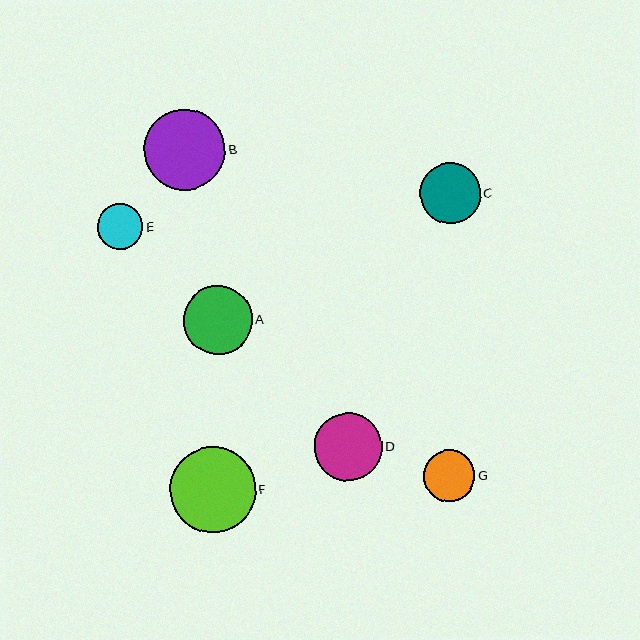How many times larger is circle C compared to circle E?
Circle C is approximately 1.3 times the size of circle E.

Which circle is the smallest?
Circle E is the smallest with a size of approximately 46 pixels.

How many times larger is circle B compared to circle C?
Circle B is approximately 1.3 times the size of circle C.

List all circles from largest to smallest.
From largest to smallest: F, B, A, D, C, G, E.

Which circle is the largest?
Circle F is the largest with a size of approximately 86 pixels.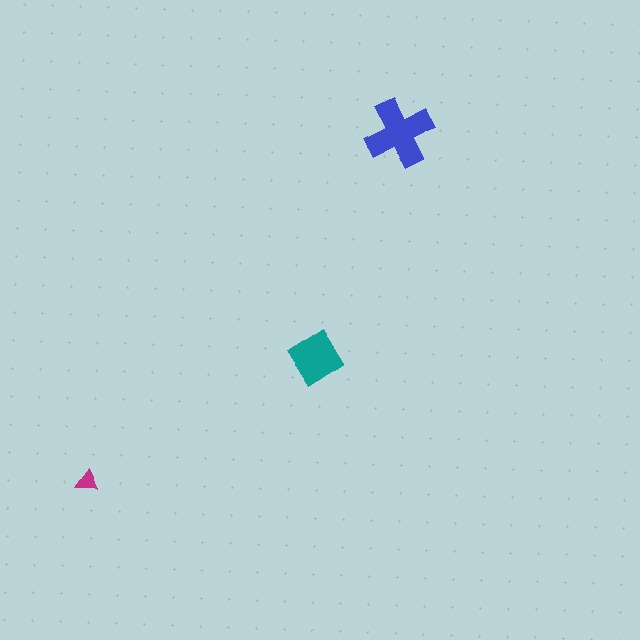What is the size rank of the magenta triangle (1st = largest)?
3rd.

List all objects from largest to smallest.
The blue cross, the teal diamond, the magenta triangle.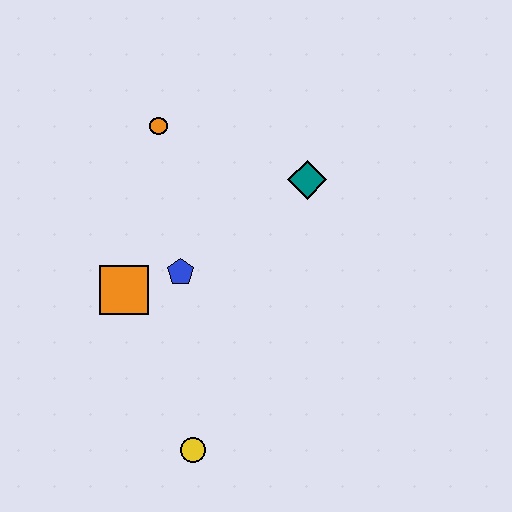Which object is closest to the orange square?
The blue pentagon is closest to the orange square.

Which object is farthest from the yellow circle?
The orange circle is farthest from the yellow circle.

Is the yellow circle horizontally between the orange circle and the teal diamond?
Yes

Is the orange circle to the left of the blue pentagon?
Yes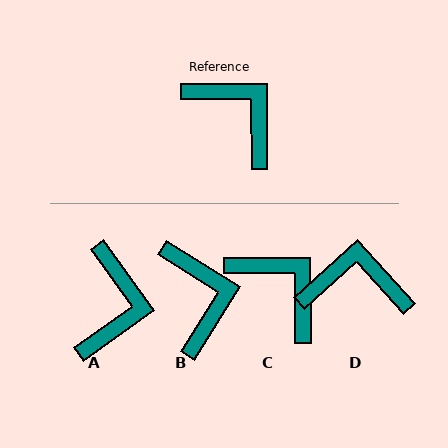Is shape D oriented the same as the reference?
No, it is off by about 42 degrees.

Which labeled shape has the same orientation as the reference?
C.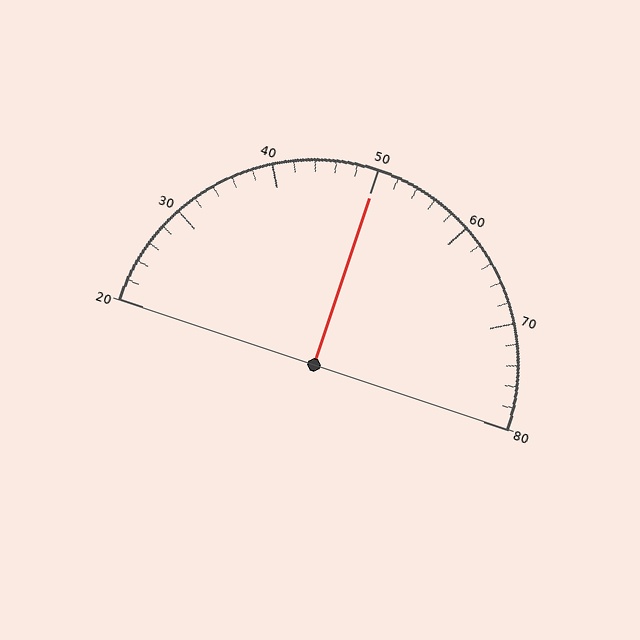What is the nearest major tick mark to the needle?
The nearest major tick mark is 50.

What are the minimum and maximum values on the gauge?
The gauge ranges from 20 to 80.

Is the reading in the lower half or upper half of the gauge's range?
The reading is in the upper half of the range (20 to 80).